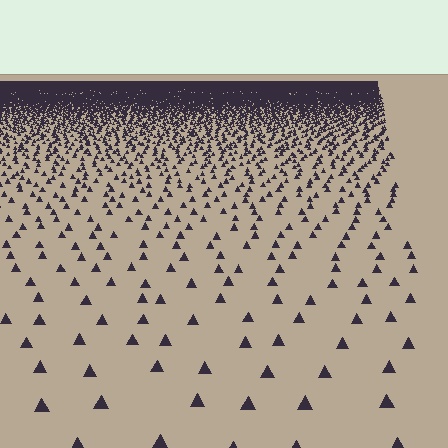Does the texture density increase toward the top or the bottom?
Density increases toward the top.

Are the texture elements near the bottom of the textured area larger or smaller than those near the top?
Larger. Near the bottom, elements are closer to the viewer and appear at a bigger on-screen size.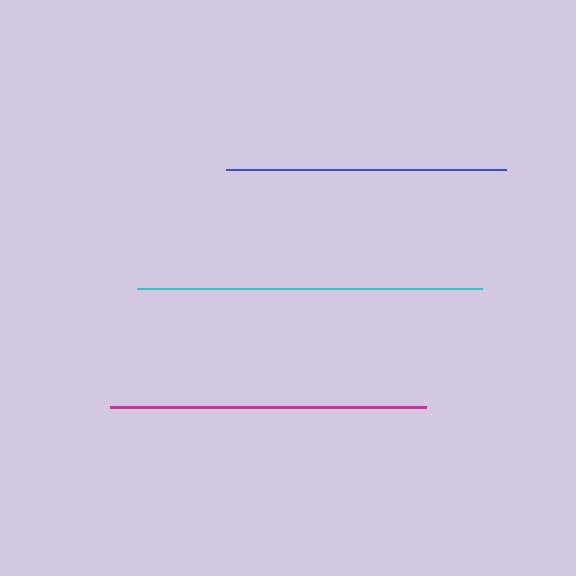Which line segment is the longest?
The cyan line is the longest at approximately 345 pixels.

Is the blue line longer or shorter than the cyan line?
The cyan line is longer than the blue line.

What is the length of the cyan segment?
The cyan segment is approximately 345 pixels long.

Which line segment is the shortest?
The blue line is the shortest at approximately 280 pixels.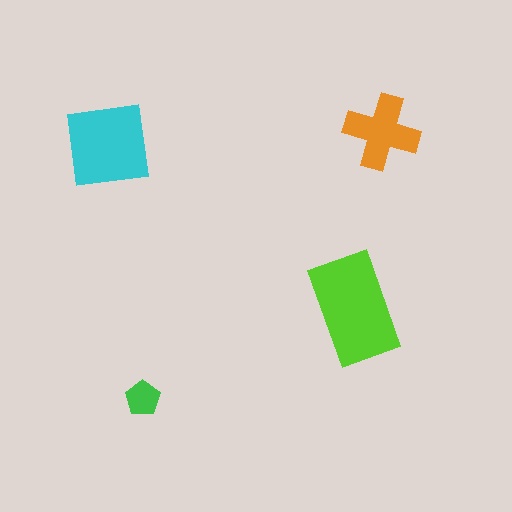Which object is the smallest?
The green pentagon.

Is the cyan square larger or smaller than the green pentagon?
Larger.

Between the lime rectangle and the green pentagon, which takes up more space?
The lime rectangle.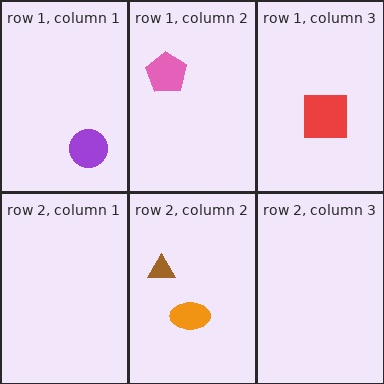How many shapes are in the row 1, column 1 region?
1.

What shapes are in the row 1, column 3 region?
The red square.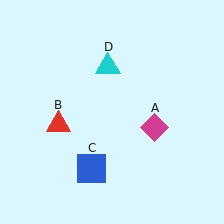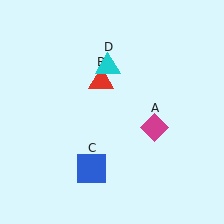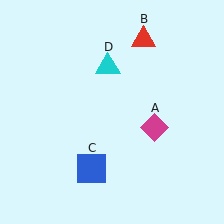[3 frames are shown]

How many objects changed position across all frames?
1 object changed position: red triangle (object B).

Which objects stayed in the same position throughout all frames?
Magenta diamond (object A) and blue square (object C) and cyan triangle (object D) remained stationary.